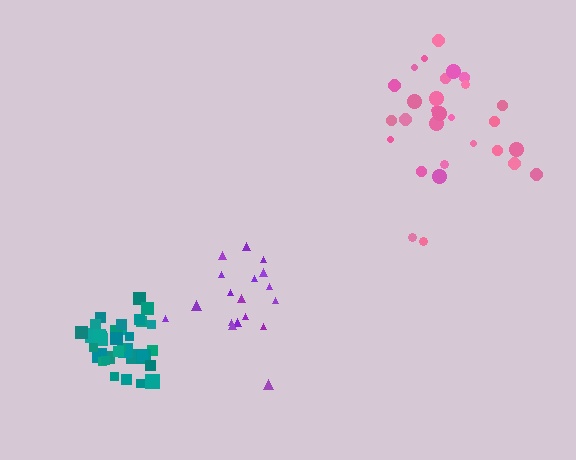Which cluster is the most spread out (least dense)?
Pink.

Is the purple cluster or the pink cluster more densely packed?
Purple.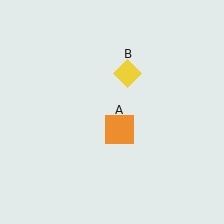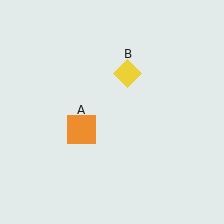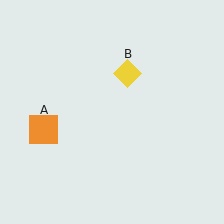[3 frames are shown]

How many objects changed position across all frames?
1 object changed position: orange square (object A).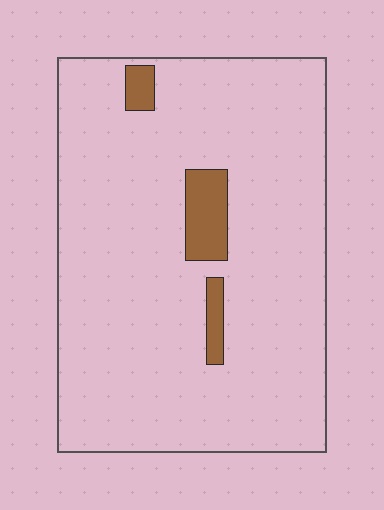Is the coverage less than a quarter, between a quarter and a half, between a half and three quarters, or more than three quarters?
Less than a quarter.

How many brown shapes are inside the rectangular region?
3.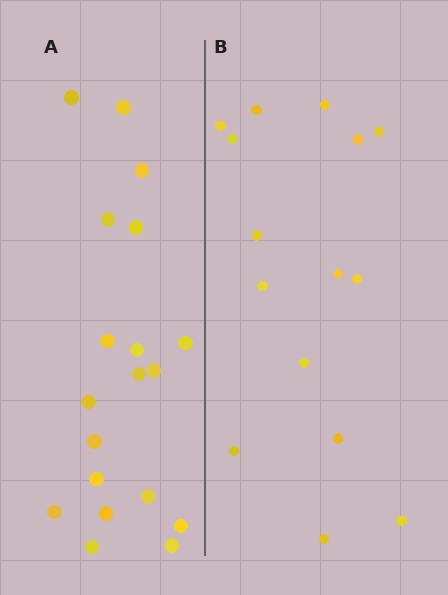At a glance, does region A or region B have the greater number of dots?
Region A (the left region) has more dots.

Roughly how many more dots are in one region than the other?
Region A has about 4 more dots than region B.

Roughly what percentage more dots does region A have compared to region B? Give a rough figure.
About 25% more.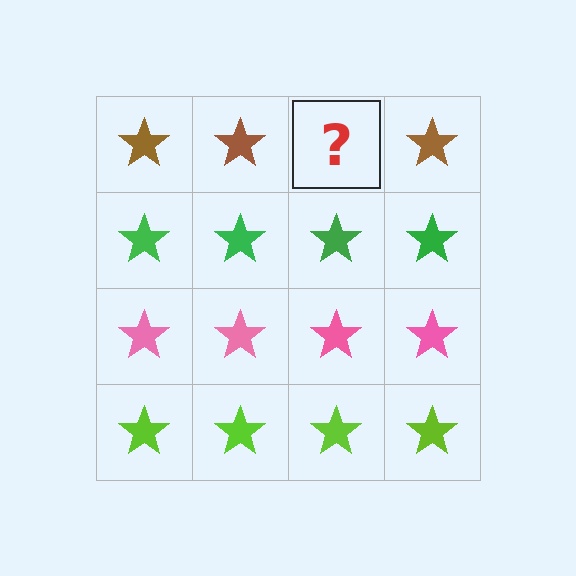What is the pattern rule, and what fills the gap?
The rule is that each row has a consistent color. The gap should be filled with a brown star.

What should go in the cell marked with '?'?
The missing cell should contain a brown star.